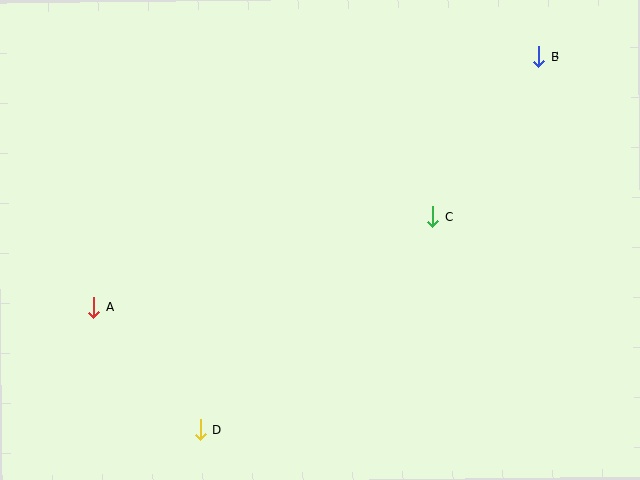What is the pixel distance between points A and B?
The distance between A and B is 511 pixels.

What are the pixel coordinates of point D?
Point D is at (200, 430).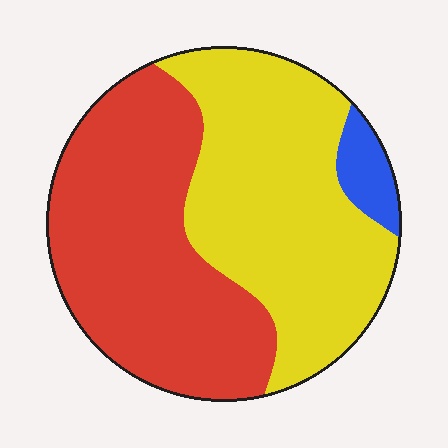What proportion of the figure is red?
Red covers 48% of the figure.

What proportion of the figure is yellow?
Yellow covers roughly 45% of the figure.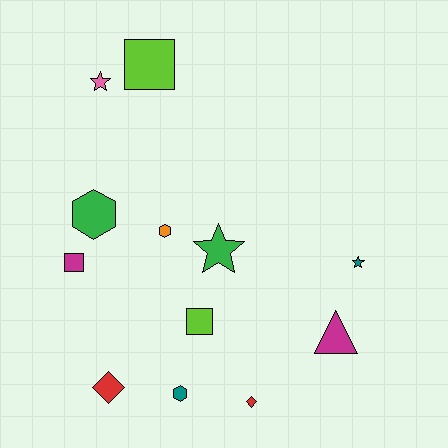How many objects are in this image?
There are 12 objects.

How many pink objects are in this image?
There is 1 pink object.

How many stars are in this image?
There are 3 stars.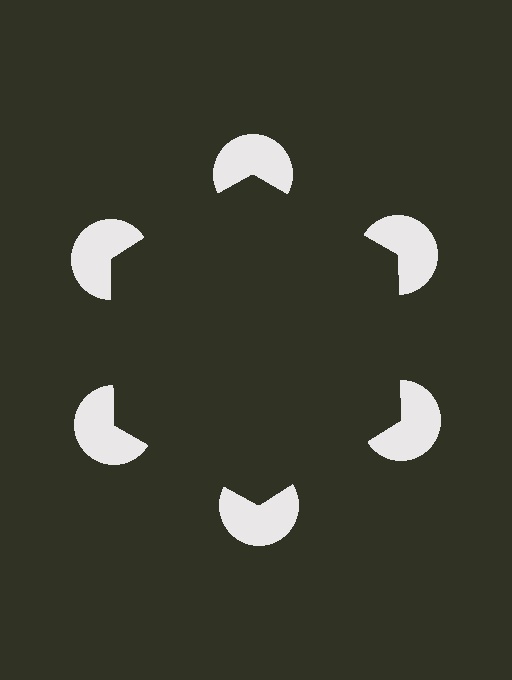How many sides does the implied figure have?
6 sides.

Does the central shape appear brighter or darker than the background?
It typically appears slightly darker than the background, even though no actual brightness change is drawn.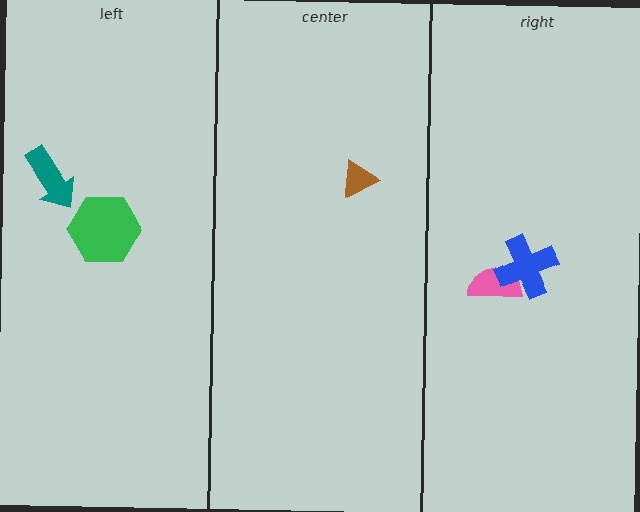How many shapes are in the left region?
2.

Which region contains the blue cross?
The right region.